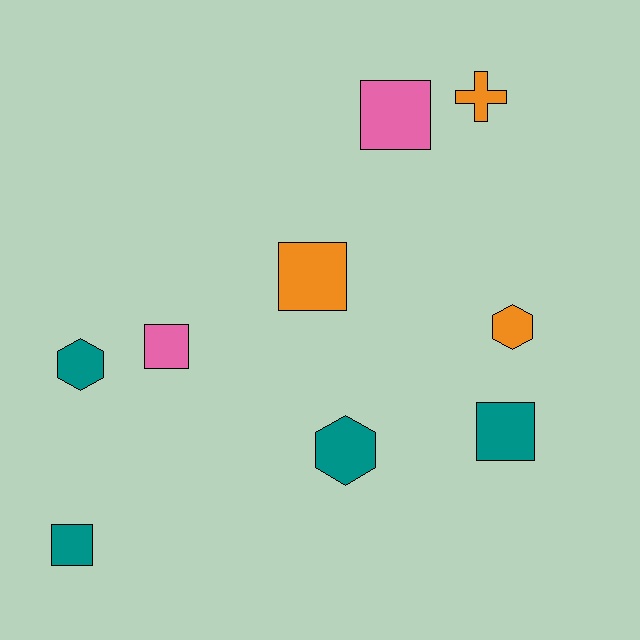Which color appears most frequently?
Teal, with 4 objects.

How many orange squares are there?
There is 1 orange square.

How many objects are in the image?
There are 9 objects.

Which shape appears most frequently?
Square, with 5 objects.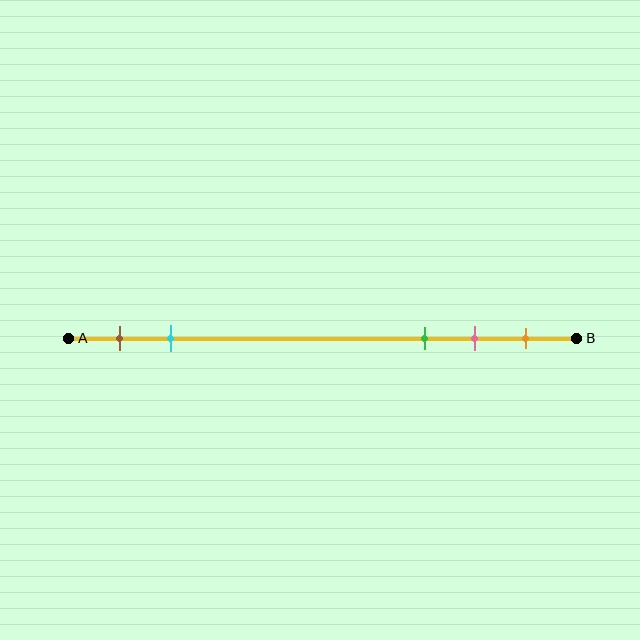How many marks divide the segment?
There are 5 marks dividing the segment.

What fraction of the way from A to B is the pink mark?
The pink mark is approximately 80% (0.8) of the way from A to B.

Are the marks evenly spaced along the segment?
No, the marks are not evenly spaced.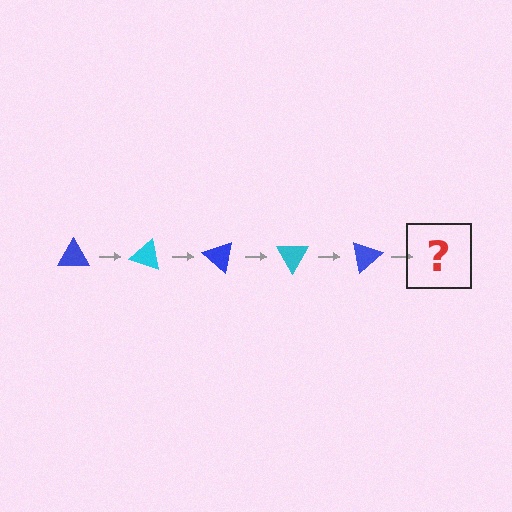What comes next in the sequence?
The next element should be a cyan triangle, rotated 100 degrees from the start.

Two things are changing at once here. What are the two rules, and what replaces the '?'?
The two rules are that it rotates 20 degrees each step and the color cycles through blue and cyan. The '?' should be a cyan triangle, rotated 100 degrees from the start.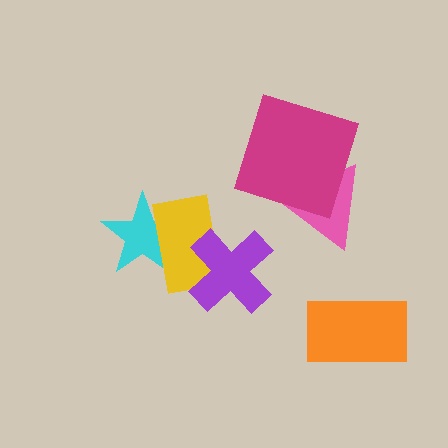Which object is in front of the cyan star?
The yellow rectangle is in front of the cyan star.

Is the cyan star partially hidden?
Yes, it is partially covered by another shape.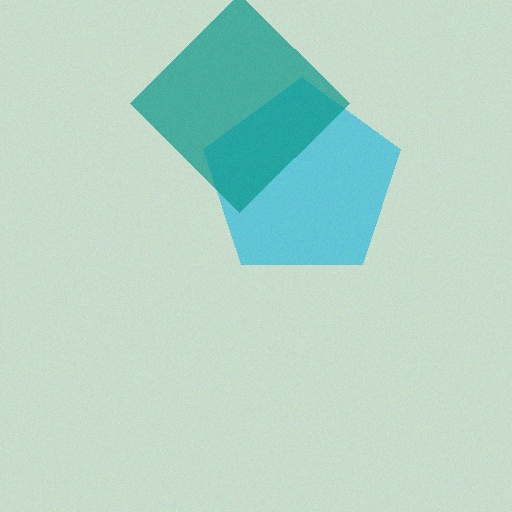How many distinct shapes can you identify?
There are 2 distinct shapes: a cyan pentagon, a teal diamond.